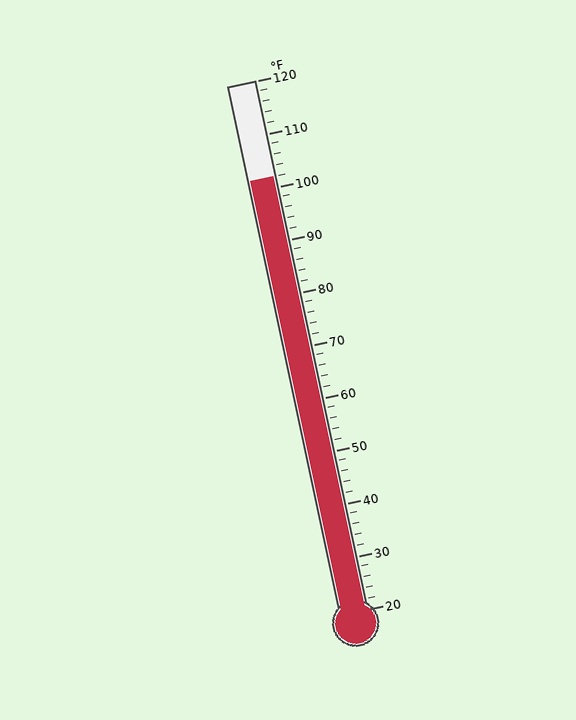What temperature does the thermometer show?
The thermometer shows approximately 102°F.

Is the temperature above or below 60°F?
The temperature is above 60°F.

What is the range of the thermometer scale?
The thermometer scale ranges from 20°F to 120°F.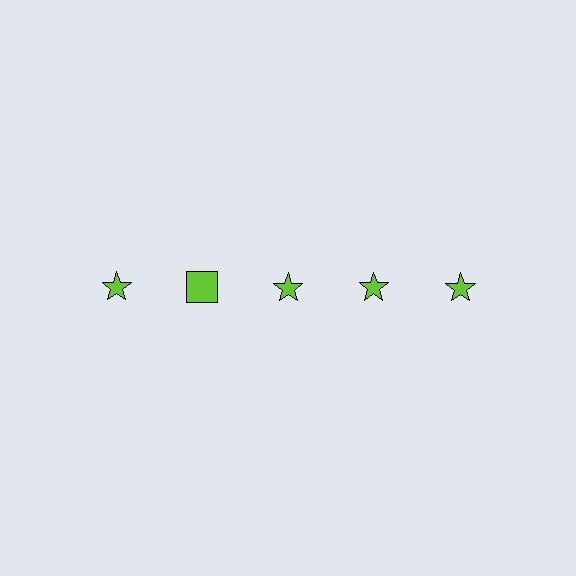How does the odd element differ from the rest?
It has a different shape: square instead of star.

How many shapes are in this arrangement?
There are 5 shapes arranged in a grid pattern.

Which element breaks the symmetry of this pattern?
The lime square in the top row, second from left column breaks the symmetry. All other shapes are lime stars.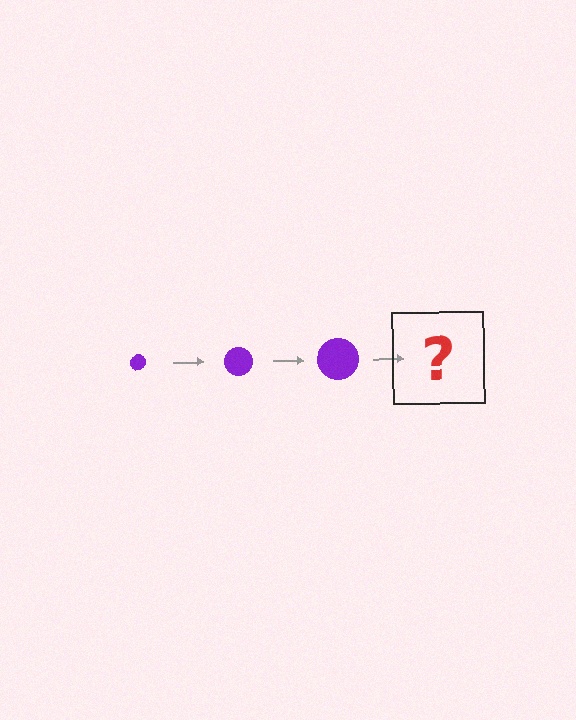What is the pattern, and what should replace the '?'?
The pattern is that the circle gets progressively larger each step. The '?' should be a purple circle, larger than the previous one.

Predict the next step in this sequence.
The next step is a purple circle, larger than the previous one.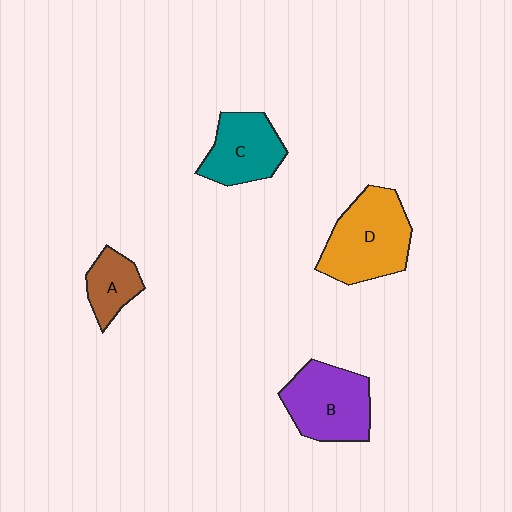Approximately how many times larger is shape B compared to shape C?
Approximately 1.2 times.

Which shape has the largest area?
Shape D (orange).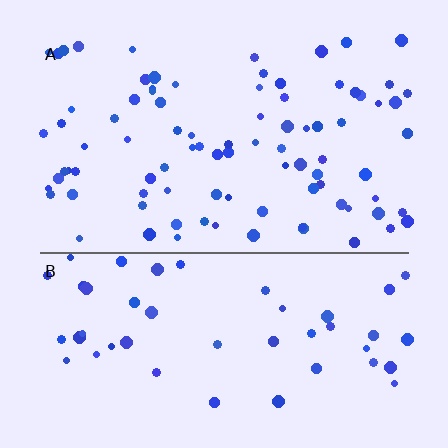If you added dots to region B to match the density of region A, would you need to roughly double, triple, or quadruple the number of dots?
Approximately double.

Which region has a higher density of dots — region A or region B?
A (the top).